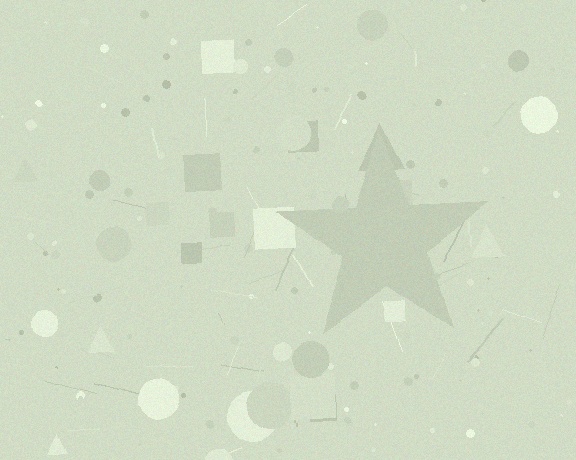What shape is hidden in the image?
A star is hidden in the image.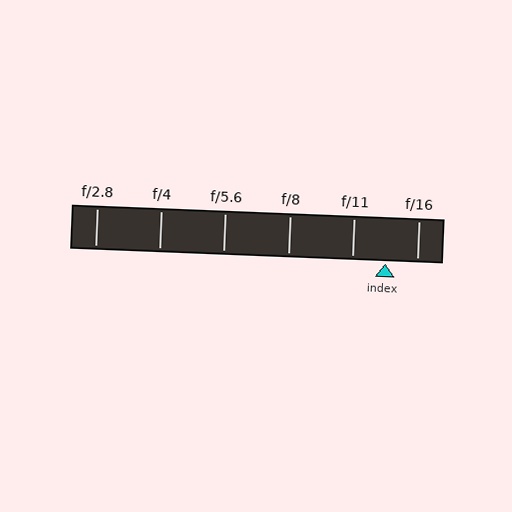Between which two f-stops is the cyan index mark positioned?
The index mark is between f/11 and f/16.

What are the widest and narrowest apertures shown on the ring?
The widest aperture shown is f/2.8 and the narrowest is f/16.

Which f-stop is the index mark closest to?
The index mark is closest to f/16.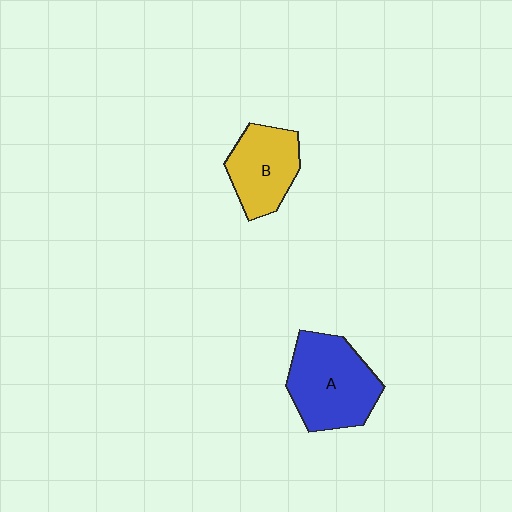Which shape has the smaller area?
Shape B (yellow).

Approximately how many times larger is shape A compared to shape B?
Approximately 1.4 times.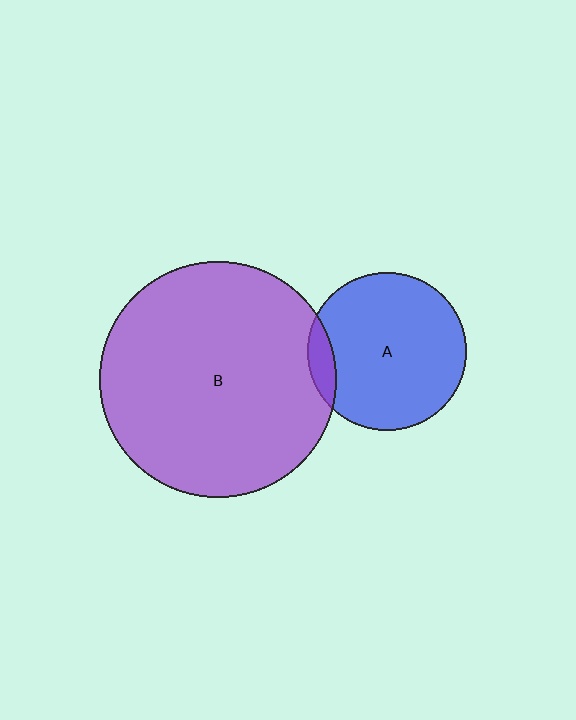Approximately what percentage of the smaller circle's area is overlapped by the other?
Approximately 10%.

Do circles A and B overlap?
Yes.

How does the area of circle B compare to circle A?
Approximately 2.2 times.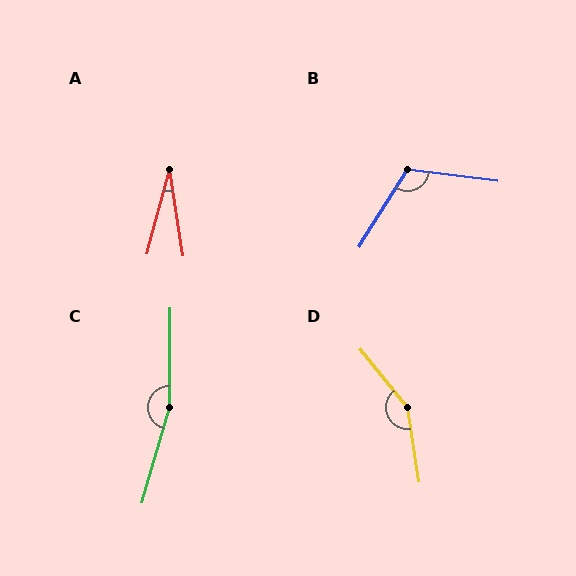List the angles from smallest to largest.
A (24°), B (115°), D (149°), C (164°).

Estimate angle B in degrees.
Approximately 115 degrees.